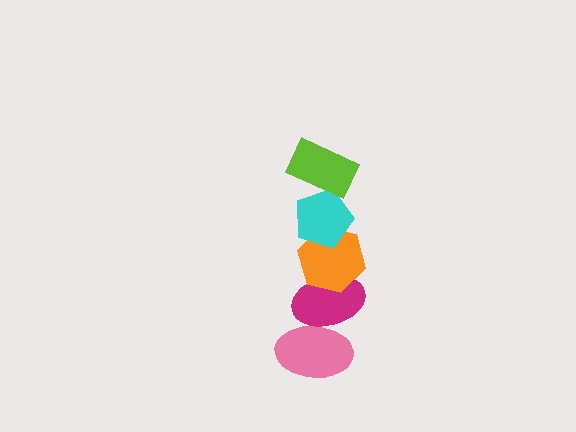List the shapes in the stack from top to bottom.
From top to bottom: the lime rectangle, the cyan pentagon, the orange hexagon, the magenta ellipse, the pink ellipse.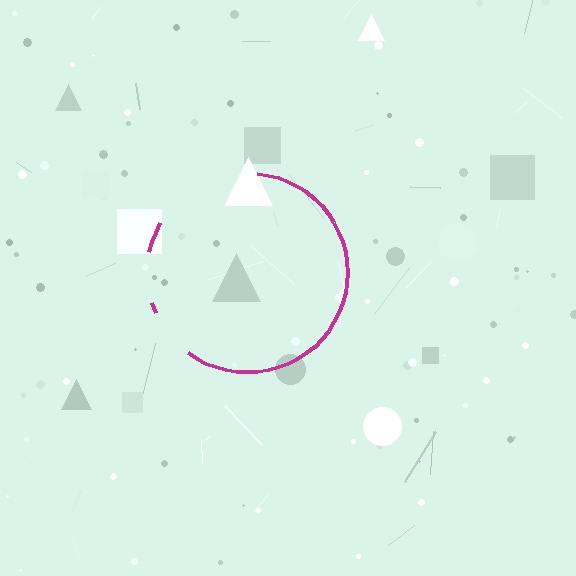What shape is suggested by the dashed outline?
The dashed outline suggests a circle.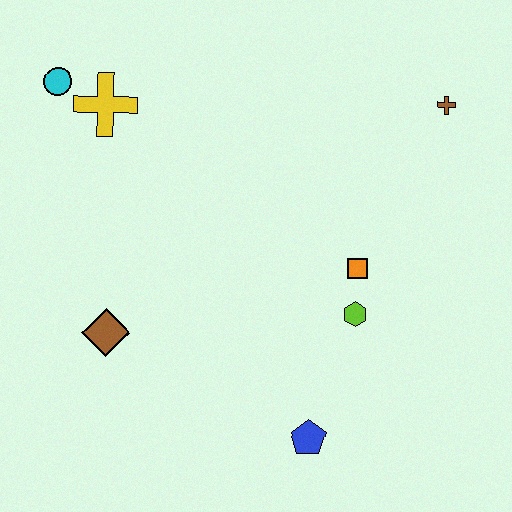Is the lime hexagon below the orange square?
Yes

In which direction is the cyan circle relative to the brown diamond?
The cyan circle is above the brown diamond.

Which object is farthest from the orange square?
The cyan circle is farthest from the orange square.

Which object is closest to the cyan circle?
The yellow cross is closest to the cyan circle.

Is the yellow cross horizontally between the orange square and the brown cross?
No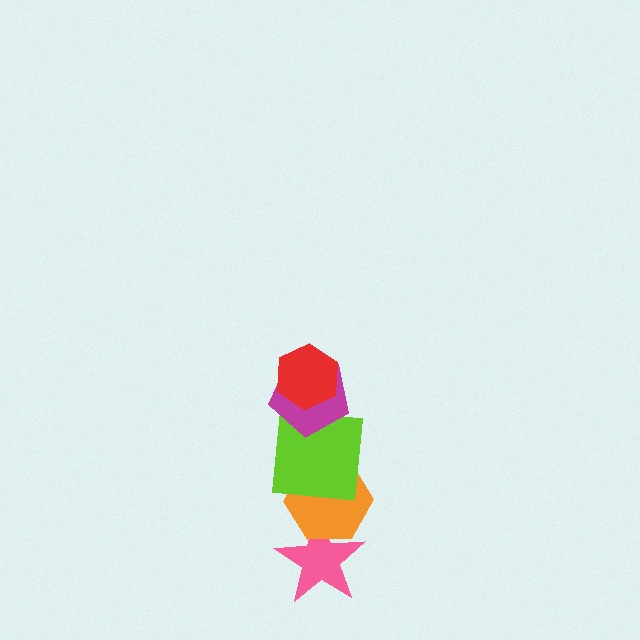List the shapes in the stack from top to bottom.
From top to bottom: the red hexagon, the magenta pentagon, the lime square, the orange hexagon, the pink star.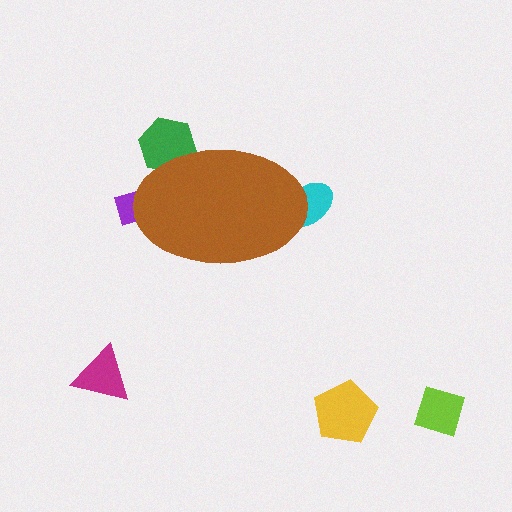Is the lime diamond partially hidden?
No, the lime diamond is fully visible.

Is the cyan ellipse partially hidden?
Yes, the cyan ellipse is partially hidden behind the brown ellipse.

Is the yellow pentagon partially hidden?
No, the yellow pentagon is fully visible.